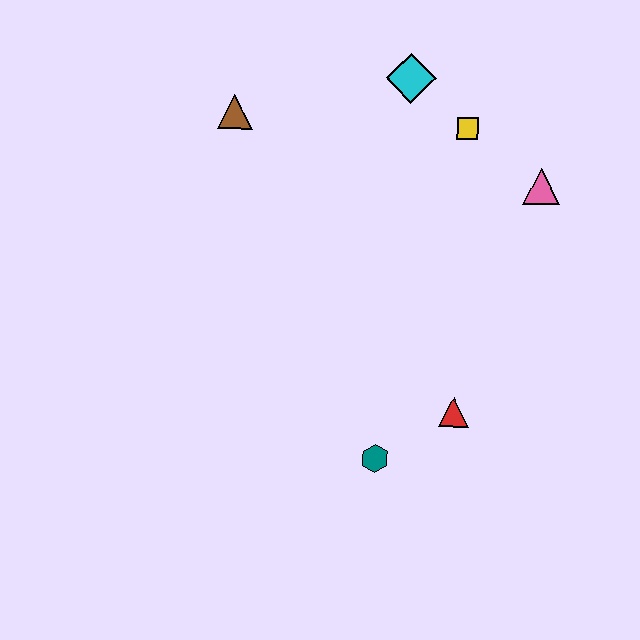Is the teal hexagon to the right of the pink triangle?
No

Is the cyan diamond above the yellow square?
Yes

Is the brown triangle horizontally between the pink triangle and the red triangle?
No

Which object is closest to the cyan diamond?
The yellow square is closest to the cyan diamond.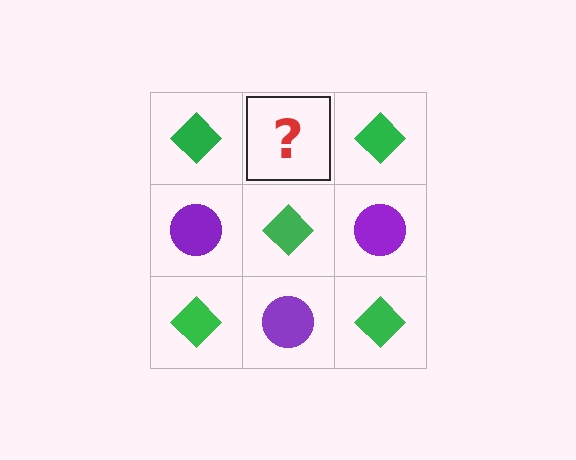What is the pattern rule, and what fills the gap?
The rule is that it alternates green diamond and purple circle in a checkerboard pattern. The gap should be filled with a purple circle.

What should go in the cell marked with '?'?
The missing cell should contain a purple circle.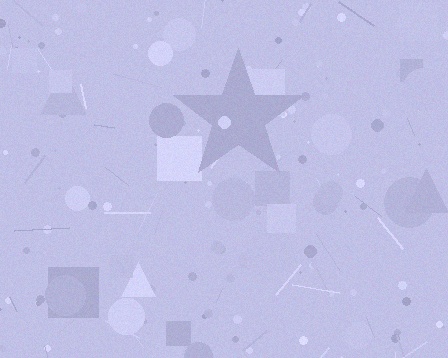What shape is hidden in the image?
A star is hidden in the image.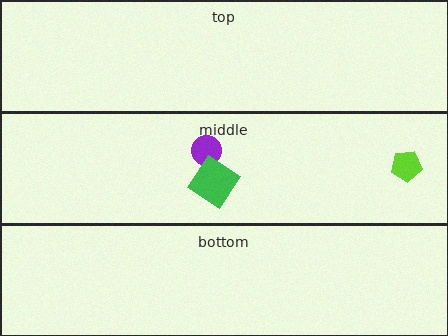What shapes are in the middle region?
The lime pentagon, the purple circle, the green diamond.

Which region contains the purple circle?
The middle region.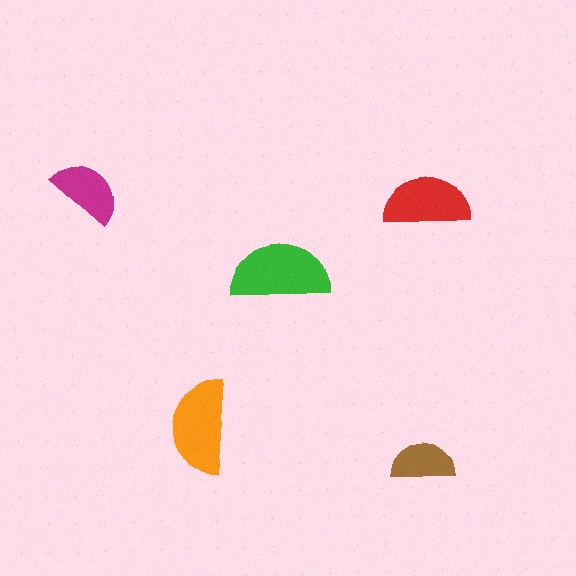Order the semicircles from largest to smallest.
the green one, the orange one, the red one, the magenta one, the brown one.